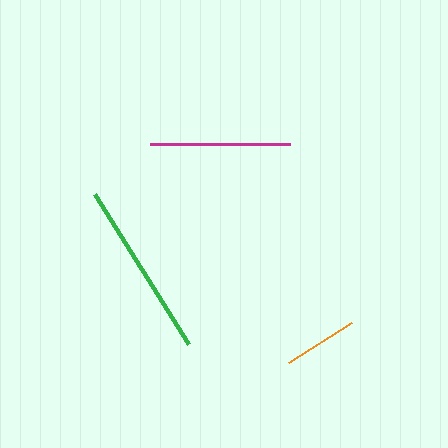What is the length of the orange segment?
The orange segment is approximately 75 pixels long.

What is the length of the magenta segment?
The magenta segment is approximately 141 pixels long.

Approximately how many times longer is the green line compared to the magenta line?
The green line is approximately 1.3 times the length of the magenta line.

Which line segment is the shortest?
The orange line is the shortest at approximately 75 pixels.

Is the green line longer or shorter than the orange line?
The green line is longer than the orange line.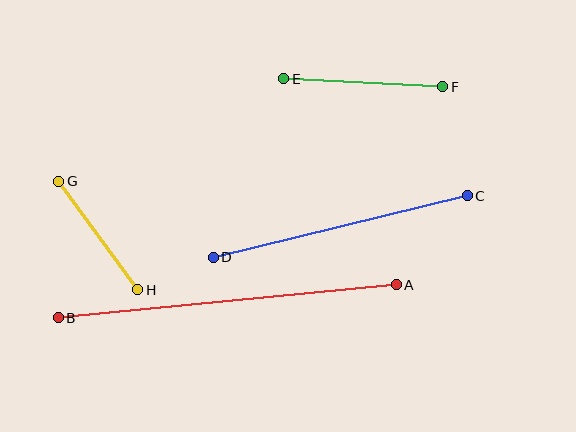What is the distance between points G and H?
The distance is approximately 134 pixels.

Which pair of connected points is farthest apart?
Points A and B are farthest apart.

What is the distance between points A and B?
The distance is approximately 340 pixels.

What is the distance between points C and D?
The distance is approximately 261 pixels.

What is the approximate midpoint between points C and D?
The midpoint is at approximately (340, 227) pixels.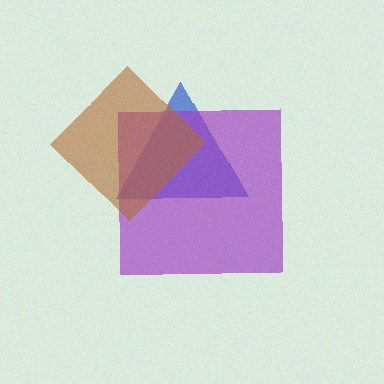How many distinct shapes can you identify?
There are 3 distinct shapes: a blue triangle, a purple square, a brown diamond.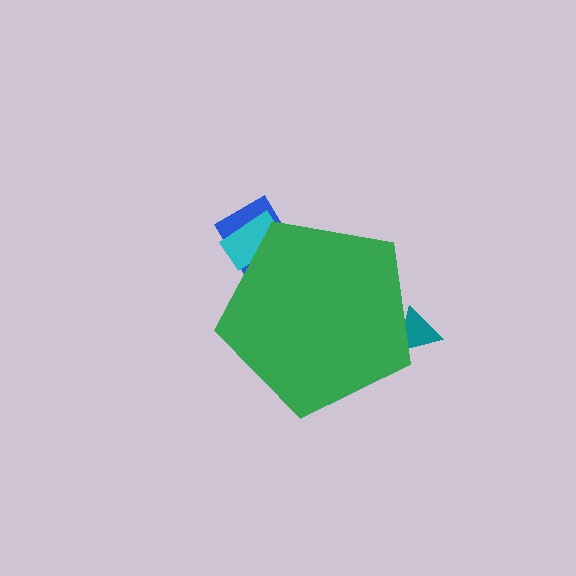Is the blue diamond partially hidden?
Yes, the blue diamond is partially hidden behind the green pentagon.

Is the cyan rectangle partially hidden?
Yes, the cyan rectangle is partially hidden behind the green pentagon.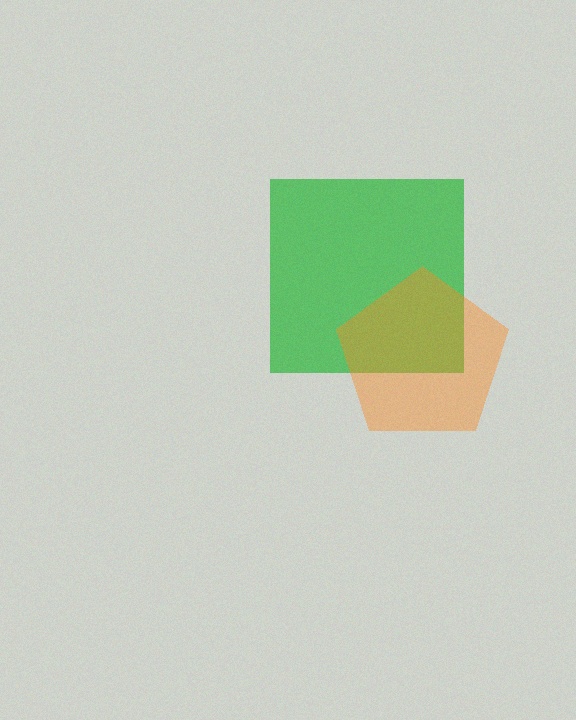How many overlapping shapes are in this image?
There are 2 overlapping shapes in the image.